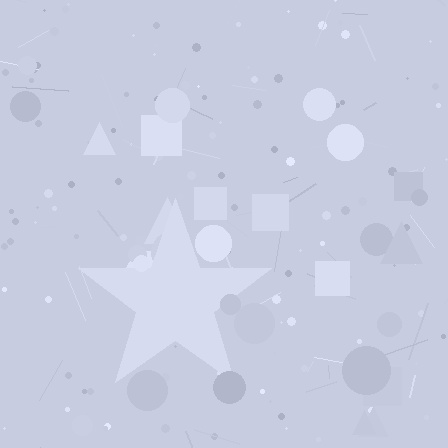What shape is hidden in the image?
A star is hidden in the image.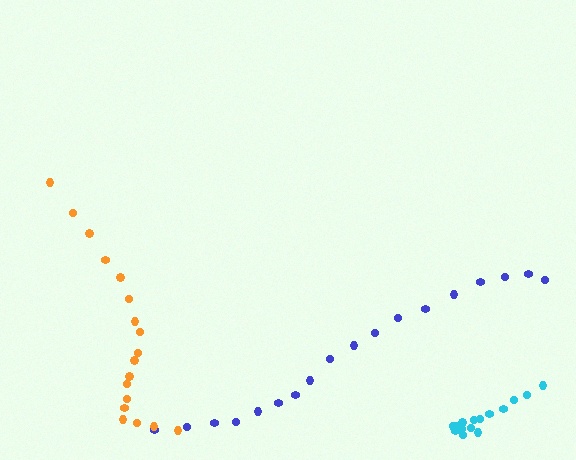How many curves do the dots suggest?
There are 3 distinct paths.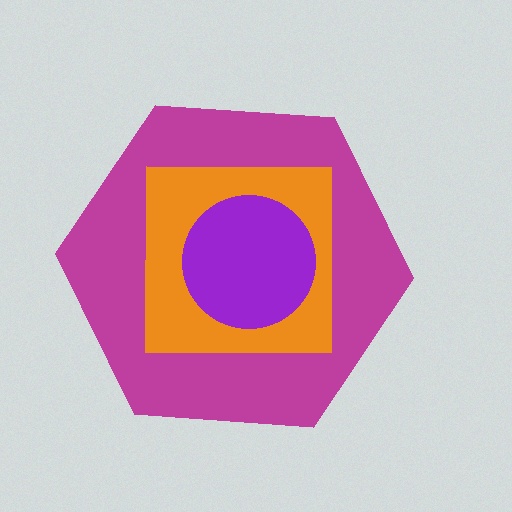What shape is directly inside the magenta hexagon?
The orange square.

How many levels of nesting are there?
3.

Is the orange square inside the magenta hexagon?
Yes.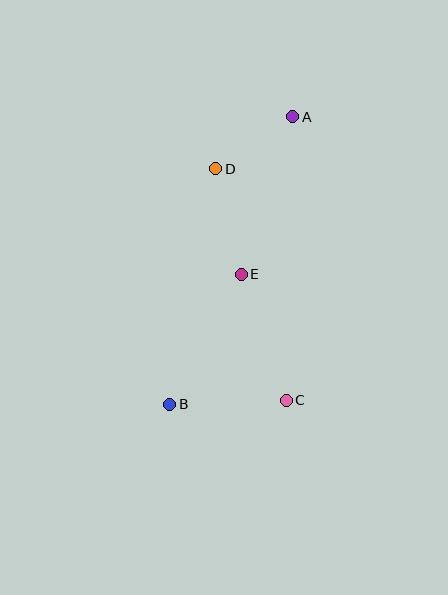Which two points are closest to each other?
Points A and D are closest to each other.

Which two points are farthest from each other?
Points A and B are farthest from each other.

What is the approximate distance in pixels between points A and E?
The distance between A and E is approximately 166 pixels.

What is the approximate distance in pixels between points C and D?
The distance between C and D is approximately 242 pixels.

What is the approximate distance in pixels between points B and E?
The distance between B and E is approximately 148 pixels.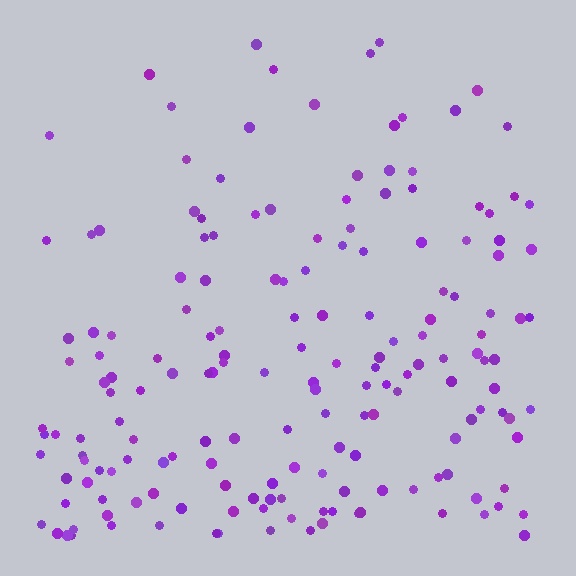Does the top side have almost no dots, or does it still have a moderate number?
Still a moderate number, just noticeably fewer than the bottom.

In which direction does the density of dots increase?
From top to bottom, with the bottom side densest.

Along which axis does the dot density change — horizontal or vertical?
Vertical.